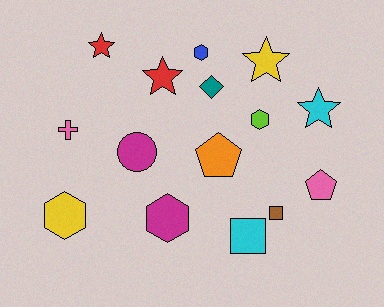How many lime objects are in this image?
There is 1 lime object.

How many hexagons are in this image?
There are 4 hexagons.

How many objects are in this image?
There are 15 objects.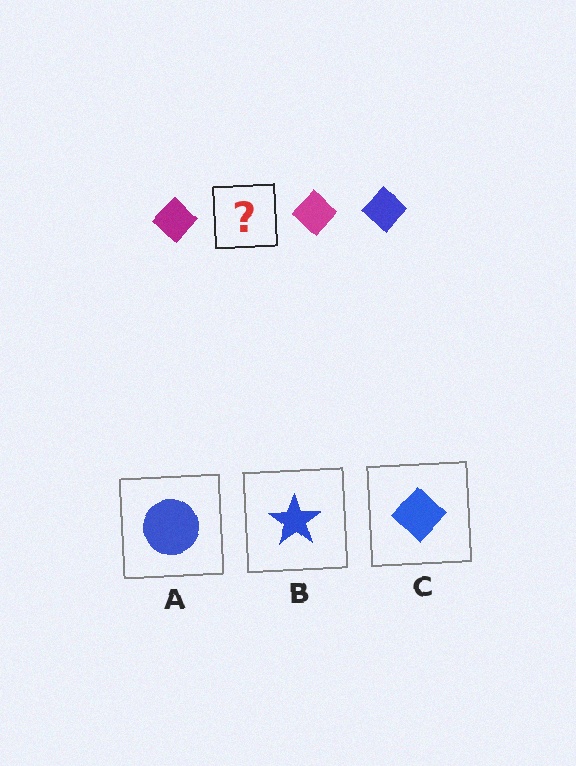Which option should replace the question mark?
Option C.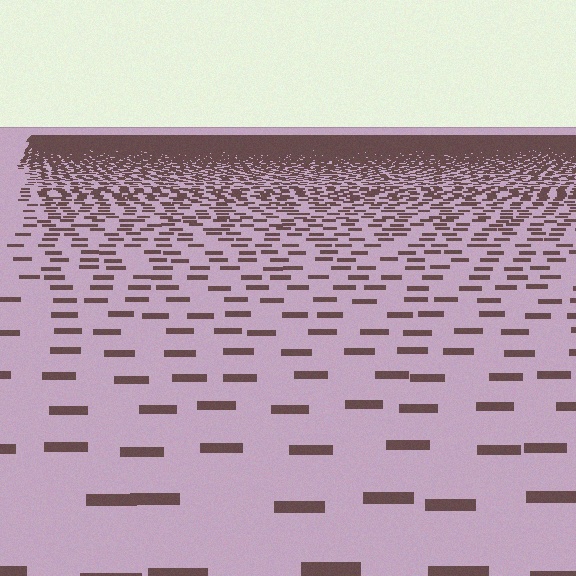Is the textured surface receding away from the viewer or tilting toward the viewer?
The surface is receding away from the viewer. Texture elements get smaller and denser toward the top.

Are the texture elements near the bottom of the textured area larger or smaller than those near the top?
Larger. Near the bottom, elements are closer to the viewer and appear at a bigger on-screen size.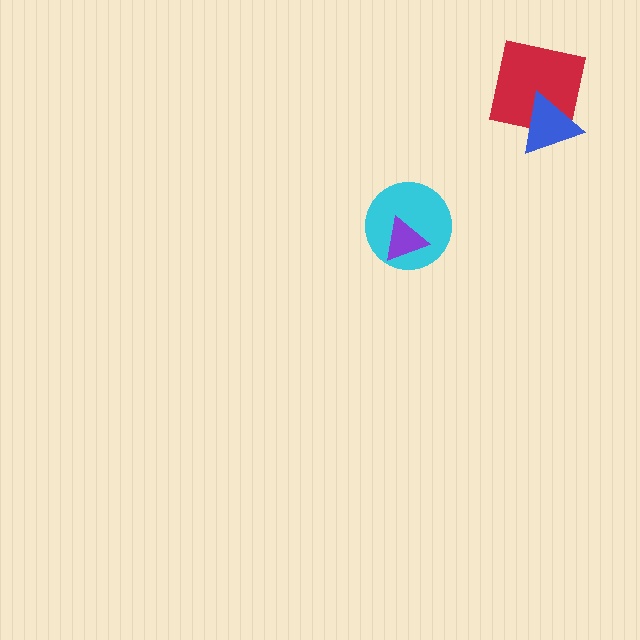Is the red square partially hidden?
Yes, it is partially covered by another shape.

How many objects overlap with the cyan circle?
1 object overlaps with the cyan circle.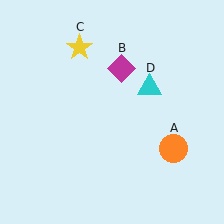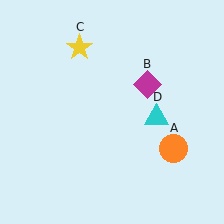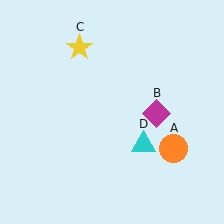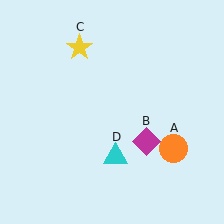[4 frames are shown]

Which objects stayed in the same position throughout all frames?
Orange circle (object A) and yellow star (object C) remained stationary.